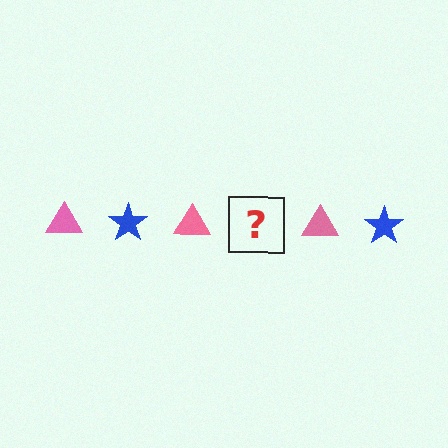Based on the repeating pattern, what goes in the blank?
The blank should be a blue star.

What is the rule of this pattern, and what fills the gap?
The rule is that the pattern alternates between pink triangle and blue star. The gap should be filled with a blue star.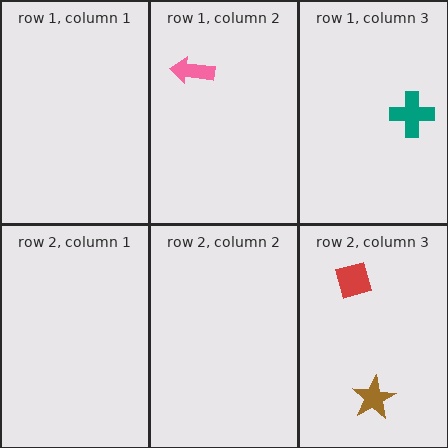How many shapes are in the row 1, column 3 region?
1.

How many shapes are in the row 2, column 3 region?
2.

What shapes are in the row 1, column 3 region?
The teal cross.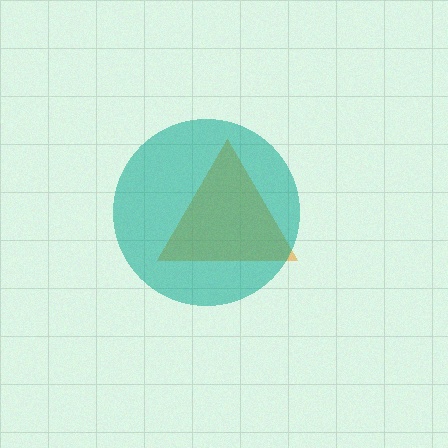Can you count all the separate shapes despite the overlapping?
Yes, there are 2 separate shapes.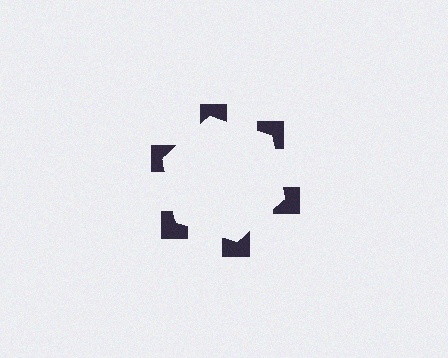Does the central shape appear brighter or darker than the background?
It typically appears slightly brighter than the background, even though no actual brightness change is drawn.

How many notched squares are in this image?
There are 6 — one at each vertex of the illusory hexagon.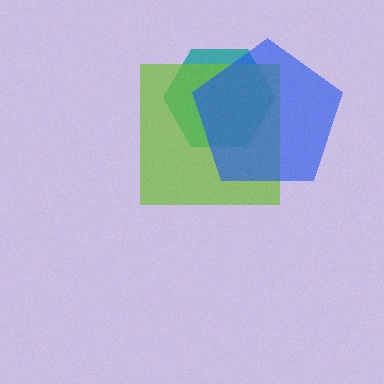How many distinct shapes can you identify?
There are 3 distinct shapes: a teal hexagon, a lime square, a blue pentagon.